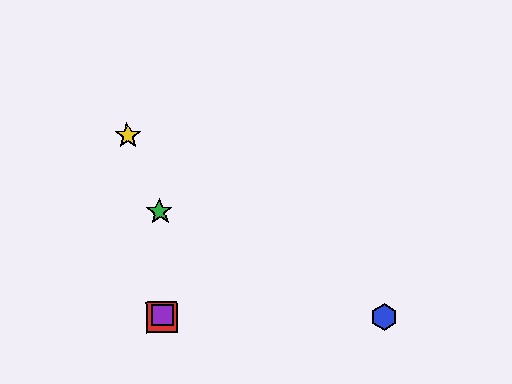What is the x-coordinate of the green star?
The green star is at x≈160.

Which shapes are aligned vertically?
The red square, the green star, the purple square are aligned vertically.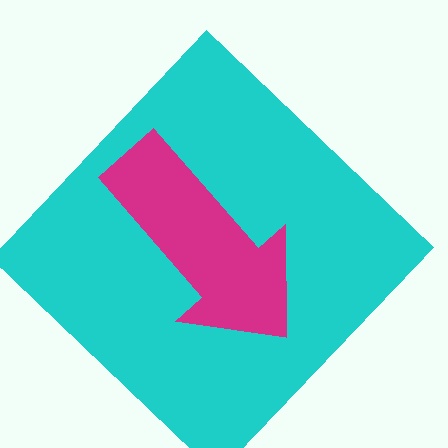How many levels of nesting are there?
2.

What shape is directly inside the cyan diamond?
The magenta arrow.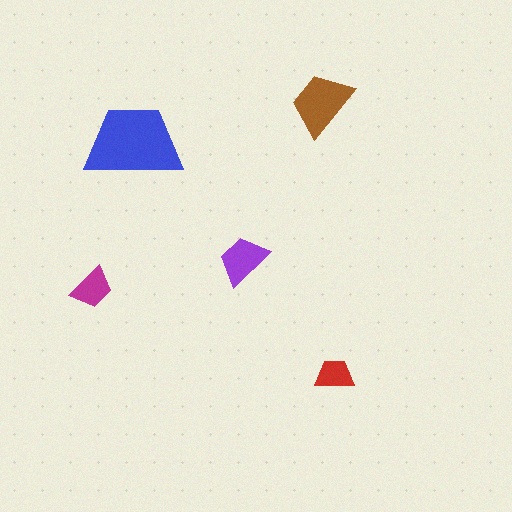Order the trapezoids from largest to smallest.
the blue one, the brown one, the purple one, the magenta one, the red one.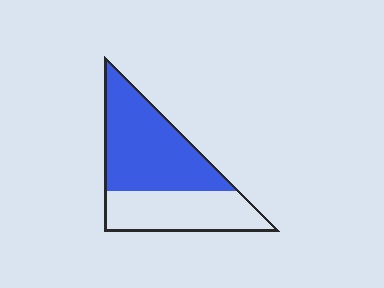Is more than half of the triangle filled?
Yes.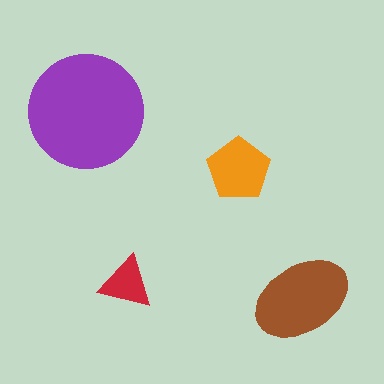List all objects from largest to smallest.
The purple circle, the brown ellipse, the orange pentagon, the red triangle.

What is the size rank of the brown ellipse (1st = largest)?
2nd.